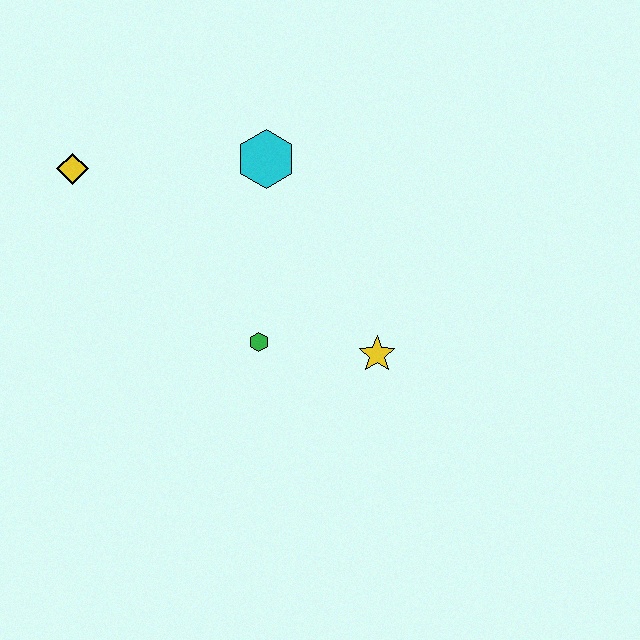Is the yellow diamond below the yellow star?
No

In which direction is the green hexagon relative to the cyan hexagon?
The green hexagon is below the cyan hexagon.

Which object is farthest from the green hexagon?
The yellow diamond is farthest from the green hexagon.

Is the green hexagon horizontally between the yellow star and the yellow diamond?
Yes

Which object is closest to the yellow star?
The green hexagon is closest to the yellow star.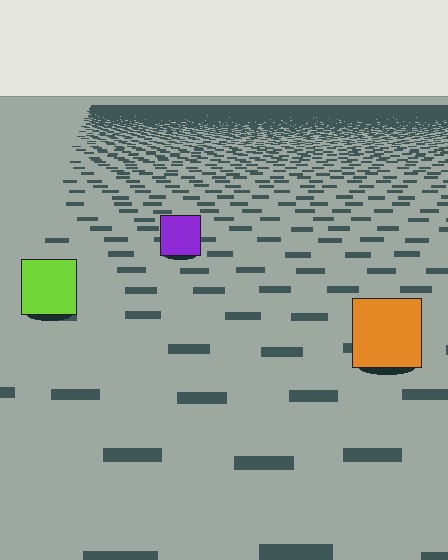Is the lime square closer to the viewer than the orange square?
No. The orange square is closer — you can tell from the texture gradient: the ground texture is coarser near it.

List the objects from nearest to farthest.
From nearest to farthest: the orange square, the lime square, the purple square.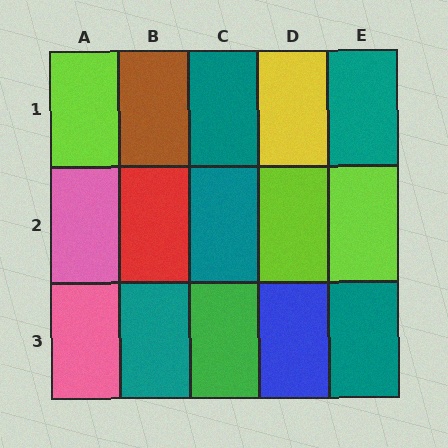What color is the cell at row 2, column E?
Lime.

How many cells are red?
1 cell is red.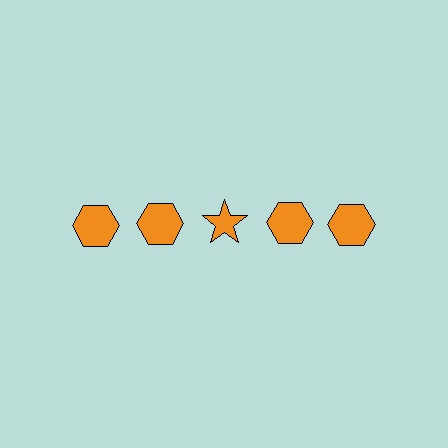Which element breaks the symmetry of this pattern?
The orange star in the top row, center column breaks the symmetry. All other shapes are orange hexagons.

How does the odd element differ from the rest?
It has a different shape: star instead of hexagon.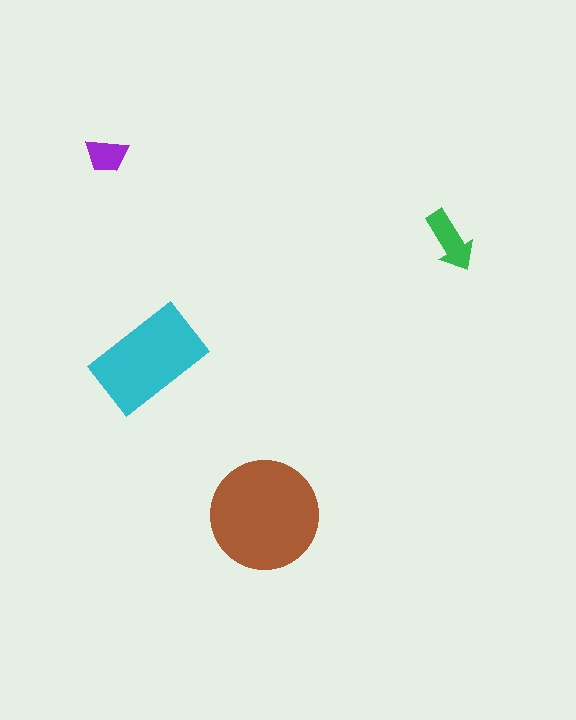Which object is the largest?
The brown circle.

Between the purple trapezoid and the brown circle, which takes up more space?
The brown circle.